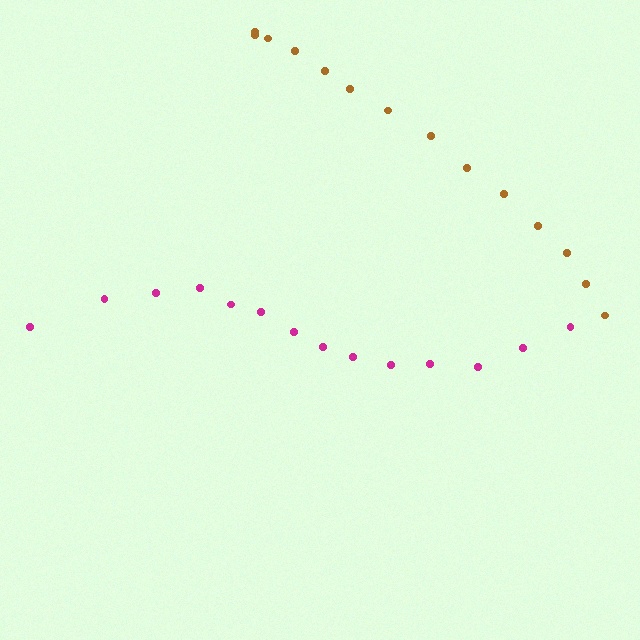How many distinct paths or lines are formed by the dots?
There are 2 distinct paths.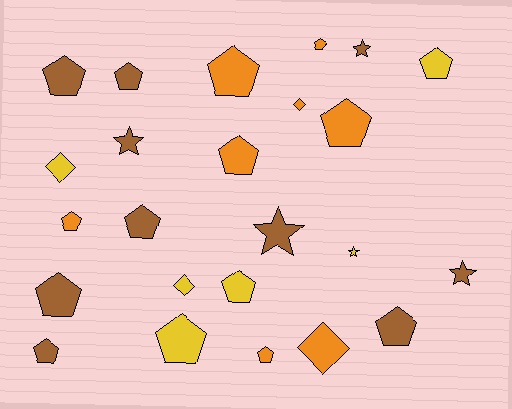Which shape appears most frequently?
Pentagon, with 15 objects.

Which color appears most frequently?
Brown, with 10 objects.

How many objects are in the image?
There are 24 objects.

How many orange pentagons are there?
There are 6 orange pentagons.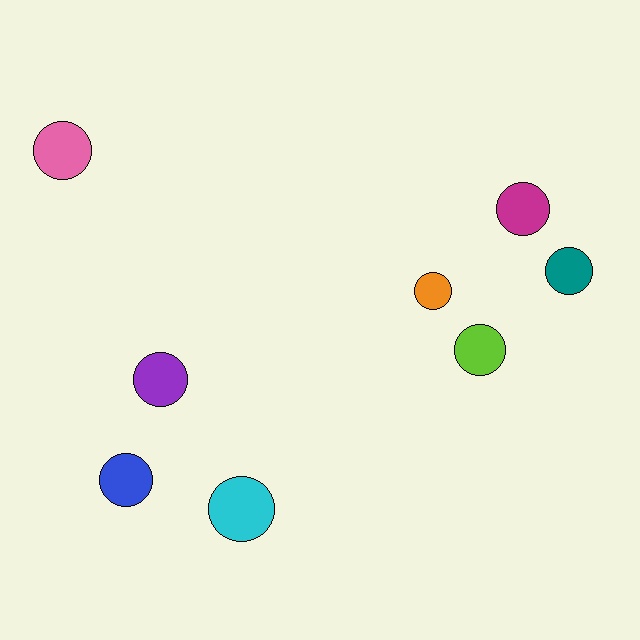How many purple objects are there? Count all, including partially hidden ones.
There is 1 purple object.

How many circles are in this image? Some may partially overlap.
There are 8 circles.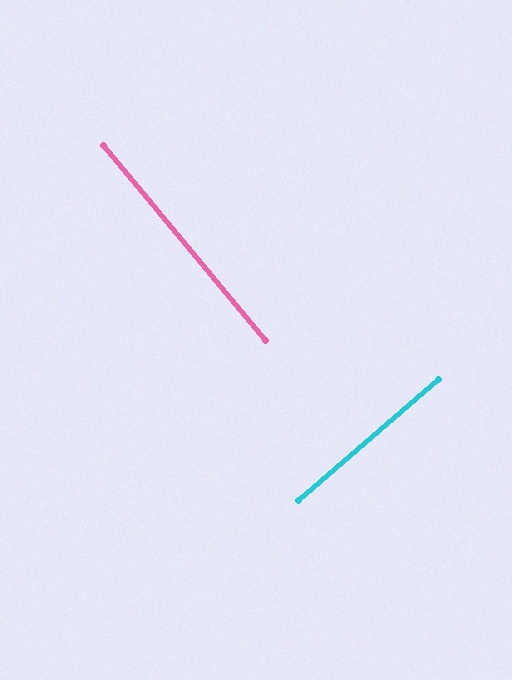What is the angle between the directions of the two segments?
Approximately 89 degrees.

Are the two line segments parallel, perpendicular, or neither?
Perpendicular — they meet at approximately 89°.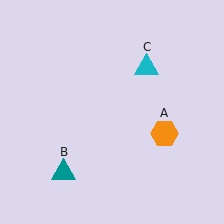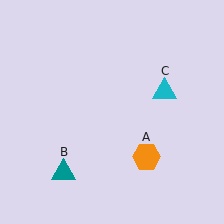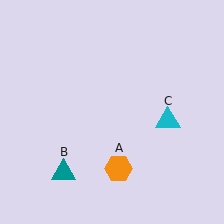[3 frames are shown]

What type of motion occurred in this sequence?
The orange hexagon (object A), cyan triangle (object C) rotated clockwise around the center of the scene.